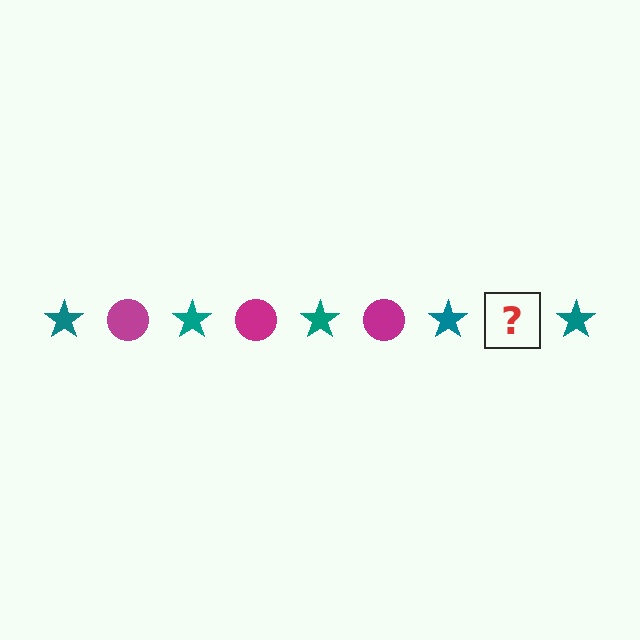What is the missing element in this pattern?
The missing element is a magenta circle.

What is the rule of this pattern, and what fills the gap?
The rule is that the pattern alternates between teal star and magenta circle. The gap should be filled with a magenta circle.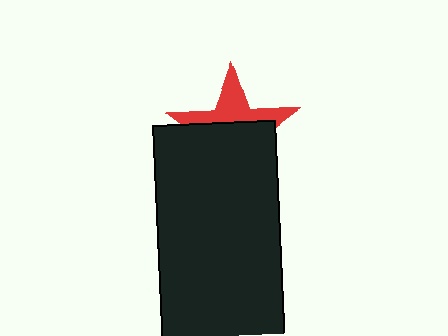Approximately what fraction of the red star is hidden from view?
Roughly 61% of the red star is hidden behind the black rectangle.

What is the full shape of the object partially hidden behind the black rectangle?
The partially hidden object is a red star.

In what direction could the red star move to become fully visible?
The red star could move up. That would shift it out from behind the black rectangle entirely.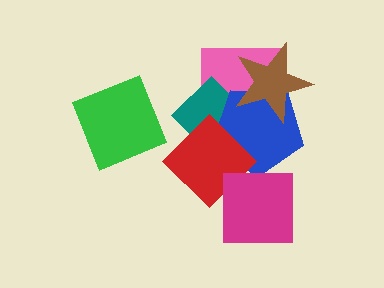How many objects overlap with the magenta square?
1 object overlaps with the magenta square.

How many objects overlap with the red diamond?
3 objects overlap with the red diamond.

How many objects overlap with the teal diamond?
4 objects overlap with the teal diamond.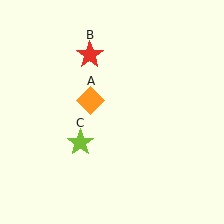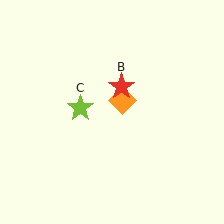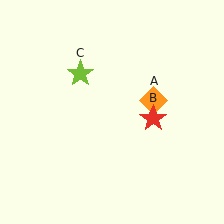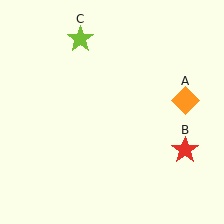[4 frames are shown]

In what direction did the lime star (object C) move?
The lime star (object C) moved up.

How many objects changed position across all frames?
3 objects changed position: orange diamond (object A), red star (object B), lime star (object C).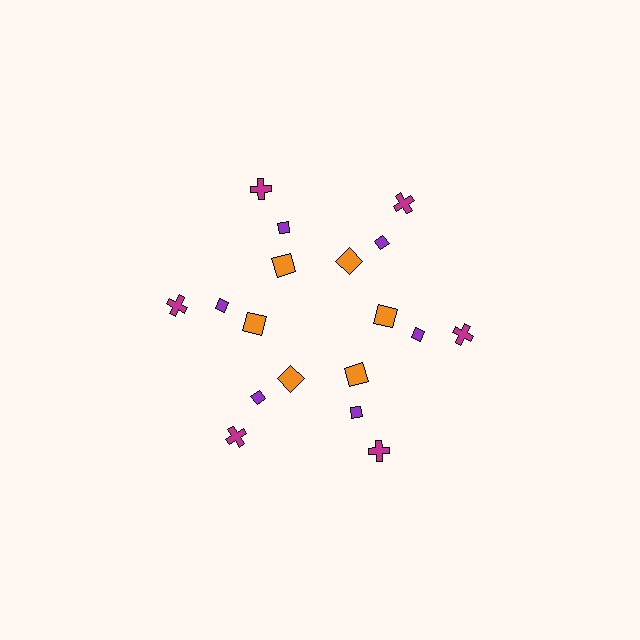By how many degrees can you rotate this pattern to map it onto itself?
The pattern maps onto itself every 60 degrees of rotation.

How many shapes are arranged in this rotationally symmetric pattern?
There are 18 shapes, arranged in 6 groups of 3.